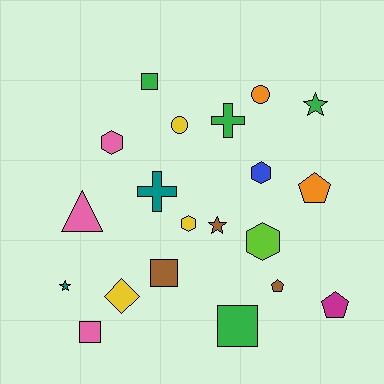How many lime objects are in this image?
There is 1 lime object.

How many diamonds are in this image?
There is 1 diamond.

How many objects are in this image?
There are 20 objects.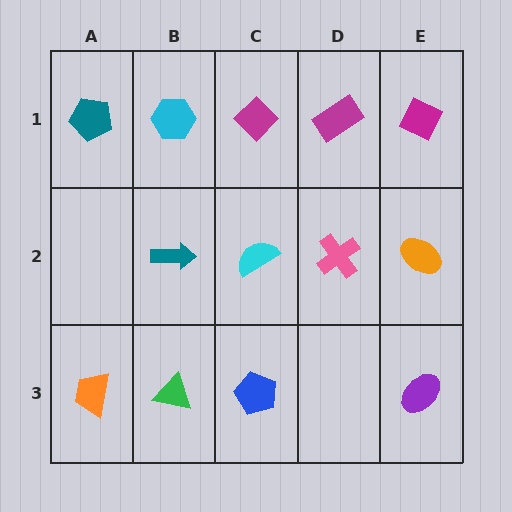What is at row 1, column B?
A cyan hexagon.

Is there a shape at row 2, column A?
No, that cell is empty.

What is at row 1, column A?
A teal pentagon.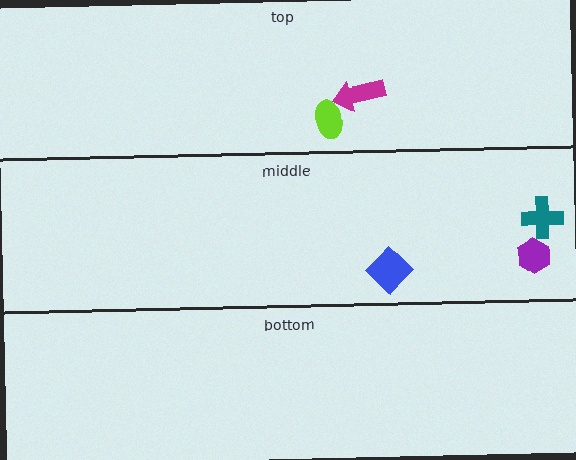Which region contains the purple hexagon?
The middle region.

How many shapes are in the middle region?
3.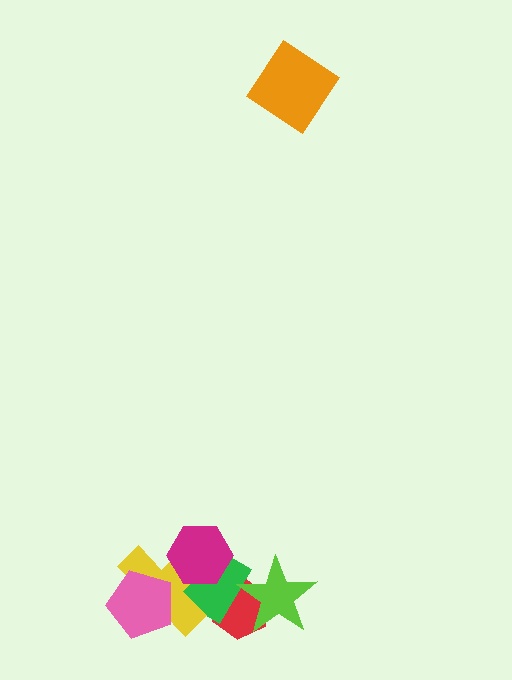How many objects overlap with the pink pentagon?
2 objects overlap with the pink pentagon.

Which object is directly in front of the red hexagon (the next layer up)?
The green diamond is directly in front of the red hexagon.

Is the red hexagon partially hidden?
Yes, it is partially covered by another shape.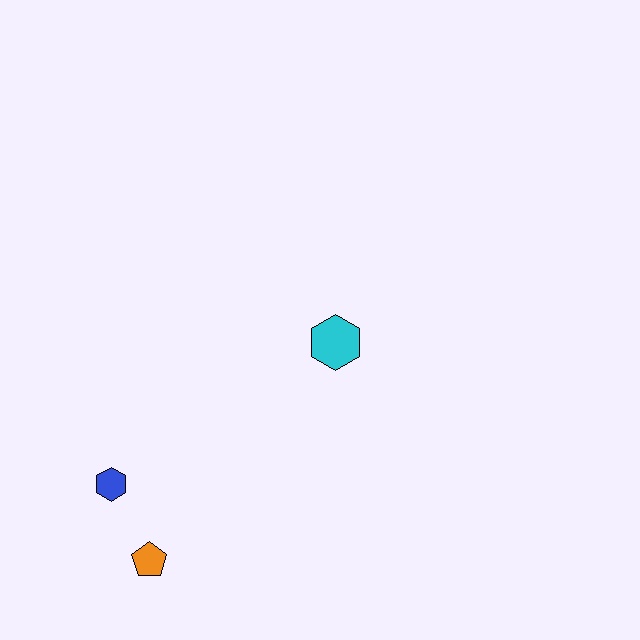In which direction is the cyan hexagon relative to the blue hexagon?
The cyan hexagon is to the right of the blue hexagon.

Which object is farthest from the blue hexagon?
The cyan hexagon is farthest from the blue hexagon.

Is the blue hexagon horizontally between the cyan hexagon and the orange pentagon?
No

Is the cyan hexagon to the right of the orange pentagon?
Yes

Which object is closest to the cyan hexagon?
The blue hexagon is closest to the cyan hexagon.